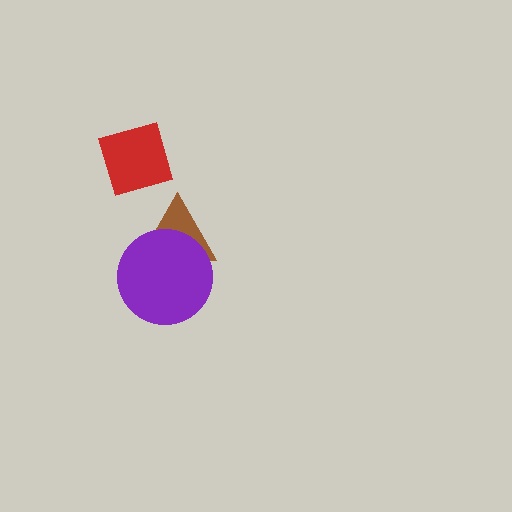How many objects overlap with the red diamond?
0 objects overlap with the red diamond.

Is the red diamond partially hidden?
No, no other shape covers it.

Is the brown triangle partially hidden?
Yes, it is partially covered by another shape.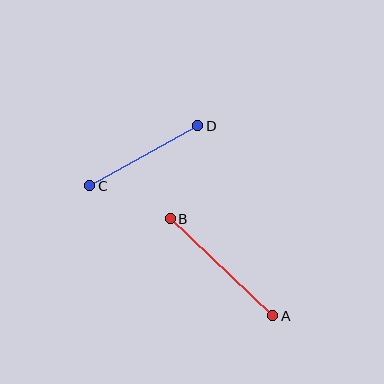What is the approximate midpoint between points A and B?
The midpoint is at approximately (221, 267) pixels.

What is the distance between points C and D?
The distance is approximately 124 pixels.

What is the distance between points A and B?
The distance is approximately 141 pixels.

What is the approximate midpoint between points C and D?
The midpoint is at approximately (144, 156) pixels.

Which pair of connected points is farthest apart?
Points A and B are farthest apart.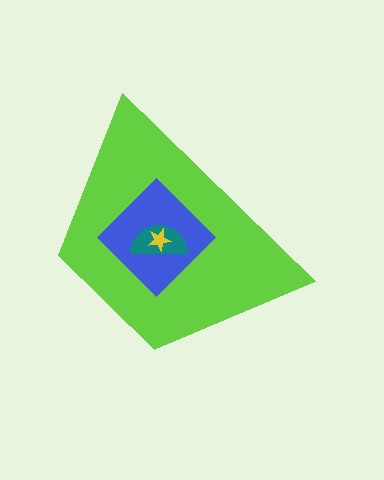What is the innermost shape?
The yellow star.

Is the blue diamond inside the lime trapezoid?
Yes.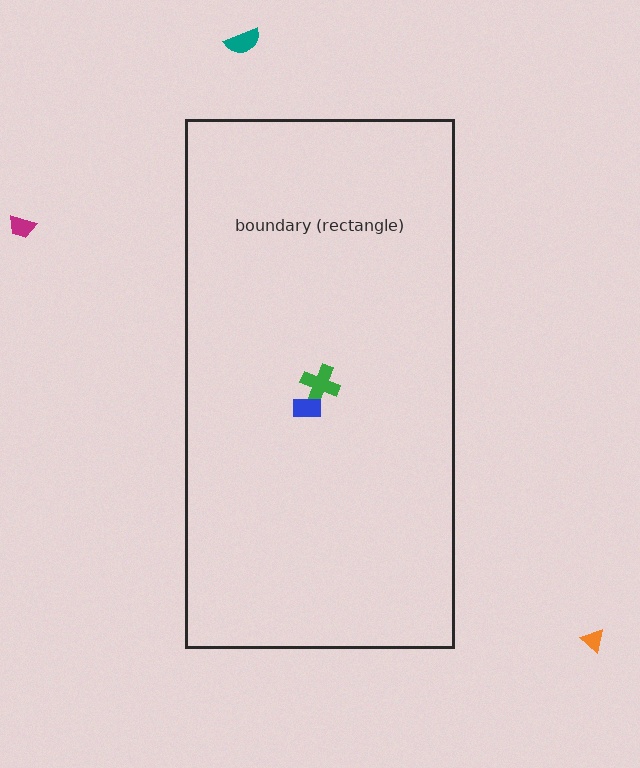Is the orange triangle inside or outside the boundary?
Outside.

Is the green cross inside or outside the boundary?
Inside.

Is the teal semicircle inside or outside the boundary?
Outside.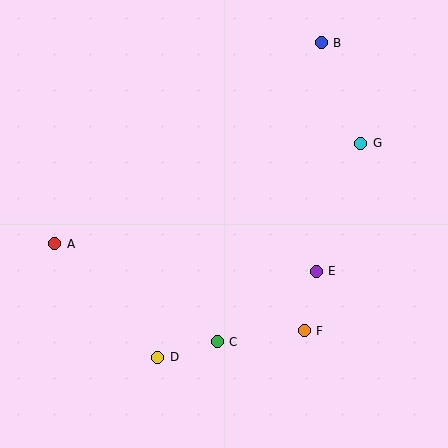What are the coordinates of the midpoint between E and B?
The midpoint between E and B is at (319, 157).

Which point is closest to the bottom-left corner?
Point D is closest to the bottom-left corner.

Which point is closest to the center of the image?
Point E at (316, 271) is closest to the center.